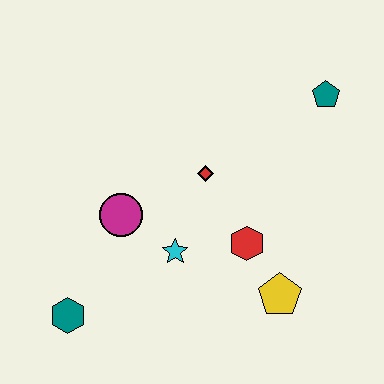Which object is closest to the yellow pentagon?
The red hexagon is closest to the yellow pentagon.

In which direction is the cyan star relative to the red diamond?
The cyan star is below the red diamond.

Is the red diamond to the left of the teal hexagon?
No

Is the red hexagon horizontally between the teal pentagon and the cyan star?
Yes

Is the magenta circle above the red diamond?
No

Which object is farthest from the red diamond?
The teal hexagon is farthest from the red diamond.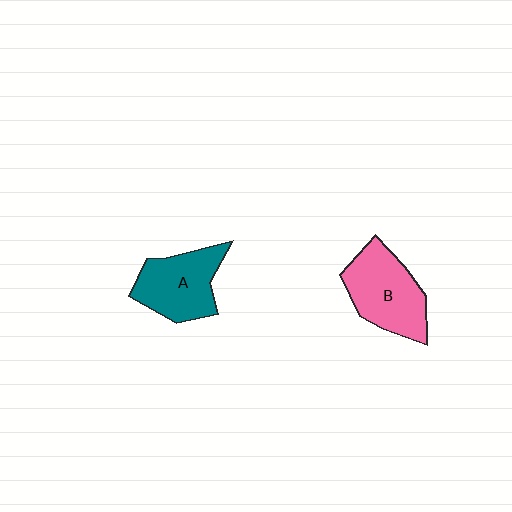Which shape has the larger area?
Shape B (pink).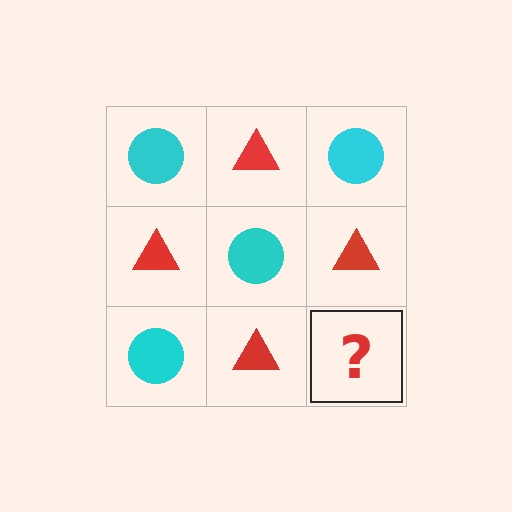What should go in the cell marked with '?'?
The missing cell should contain a cyan circle.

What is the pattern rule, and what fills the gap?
The rule is that it alternates cyan circle and red triangle in a checkerboard pattern. The gap should be filled with a cyan circle.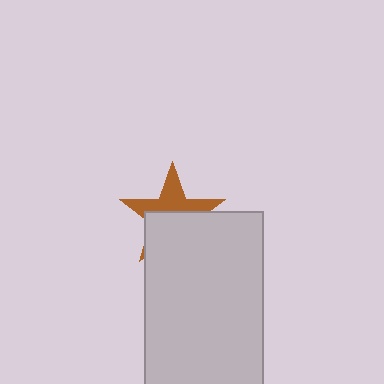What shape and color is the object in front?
The object in front is a light gray rectangle.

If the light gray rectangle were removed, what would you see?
You would see the complete brown star.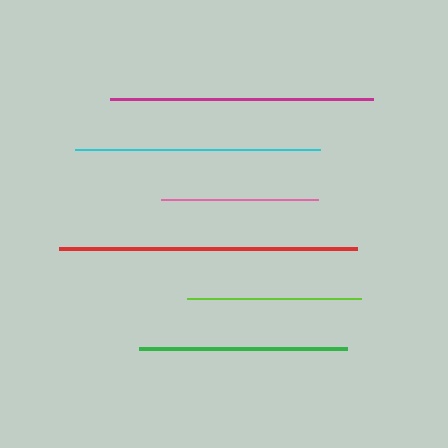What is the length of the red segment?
The red segment is approximately 298 pixels long.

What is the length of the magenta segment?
The magenta segment is approximately 263 pixels long.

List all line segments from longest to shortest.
From longest to shortest: red, magenta, cyan, green, lime, pink.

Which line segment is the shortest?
The pink line is the shortest at approximately 157 pixels.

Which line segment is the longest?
The red line is the longest at approximately 298 pixels.